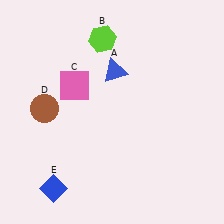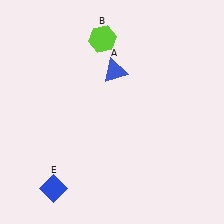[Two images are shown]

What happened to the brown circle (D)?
The brown circle (D) was removed in Image 2. It was in the top-left area of Image 1.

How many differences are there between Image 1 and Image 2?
There are 2 differences between the two images.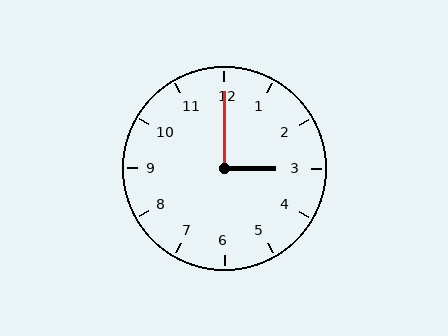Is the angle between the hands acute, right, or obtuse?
It is right.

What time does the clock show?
3:00.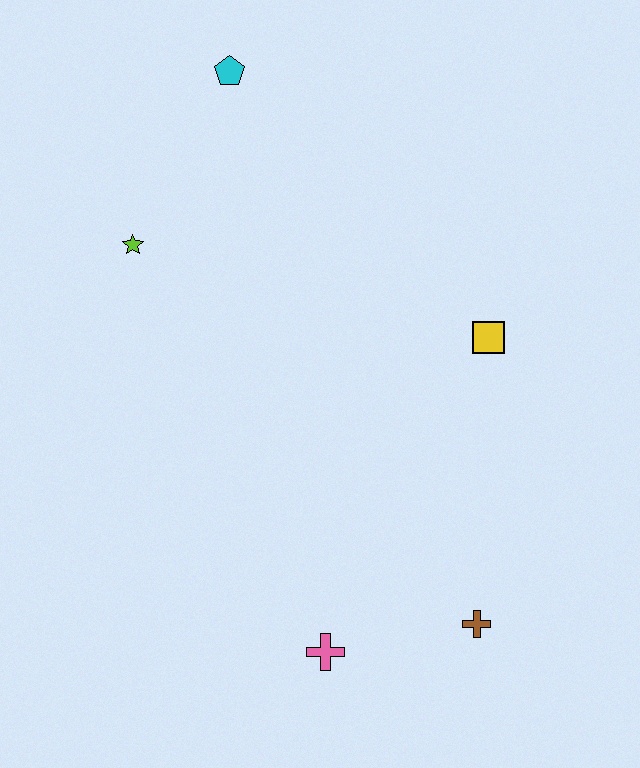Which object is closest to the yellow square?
The brown cross is closest to the yellow square.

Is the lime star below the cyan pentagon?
Yes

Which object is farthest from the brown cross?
The cyan pentagon is farthest from the brown cross.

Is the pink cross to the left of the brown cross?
Yes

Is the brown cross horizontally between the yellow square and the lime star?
Yes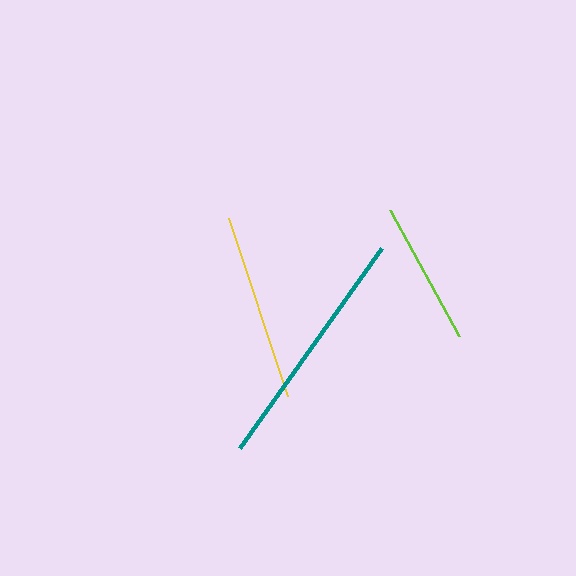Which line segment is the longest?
The teal line is the longest at approximately 245 pixels.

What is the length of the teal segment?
The teal segment is approximately 245 pixels long.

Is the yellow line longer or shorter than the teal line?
The teal line is longer than the yellow line.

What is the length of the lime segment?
The lime segment is approximately 144 pixels long.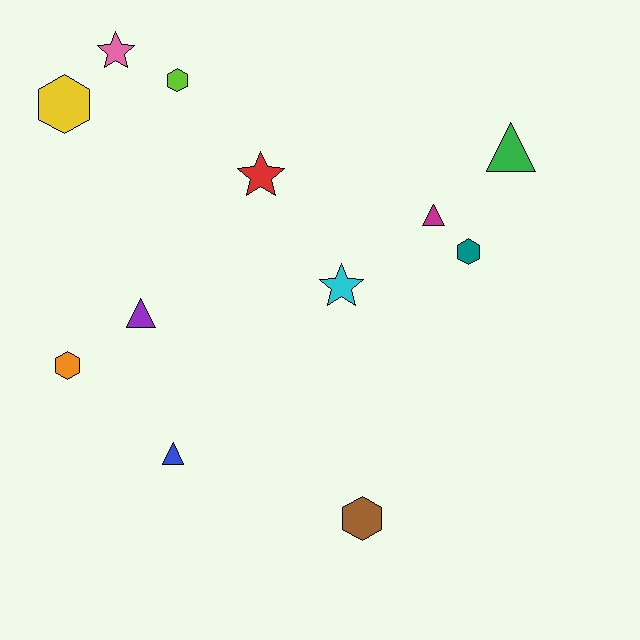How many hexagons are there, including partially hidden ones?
There are 5 hexagons.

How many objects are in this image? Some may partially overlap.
There are 12 objects.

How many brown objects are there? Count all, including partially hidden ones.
There is 1 brown object.